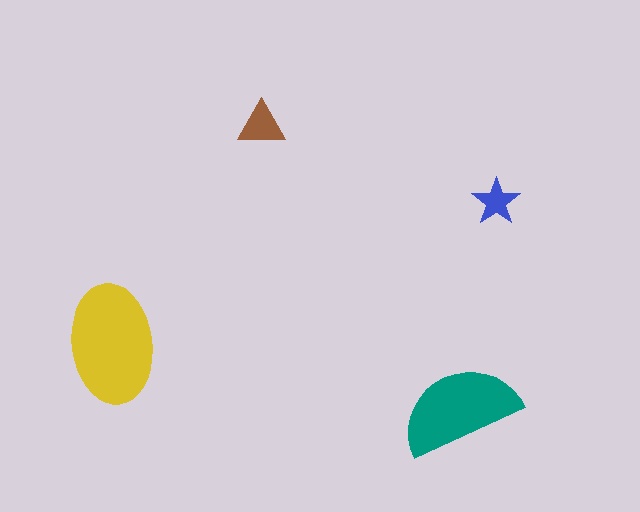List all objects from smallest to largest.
The blue star, the brown triangle, the teal semicircle, the yellow ellipse.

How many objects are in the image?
There are 4 objects in the image.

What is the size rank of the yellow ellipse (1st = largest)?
1st.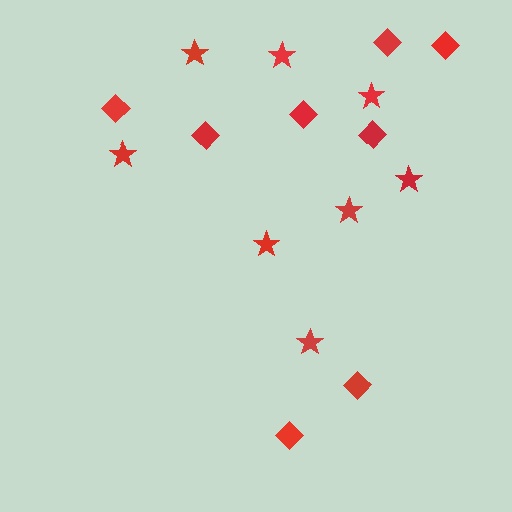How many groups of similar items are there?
There are 2 groups: one group of stars (8) and one group of diamonds (8).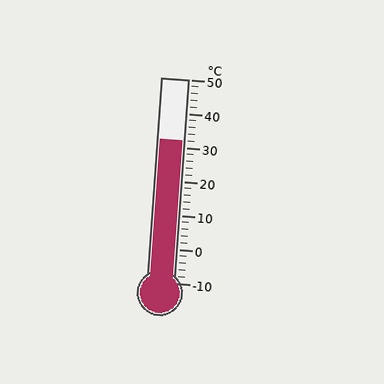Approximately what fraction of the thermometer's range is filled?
The thermometer is filled to approximately 70% of its range.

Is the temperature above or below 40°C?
The temperature is below 40°C.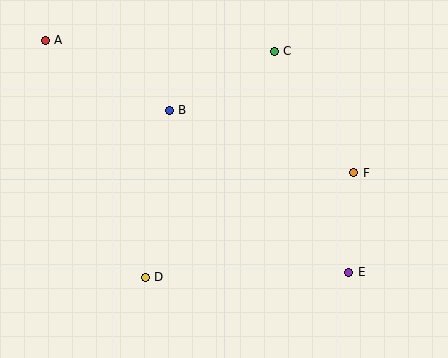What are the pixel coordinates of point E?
Point E is at (349, 272).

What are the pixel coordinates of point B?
Point B is at (169, 110).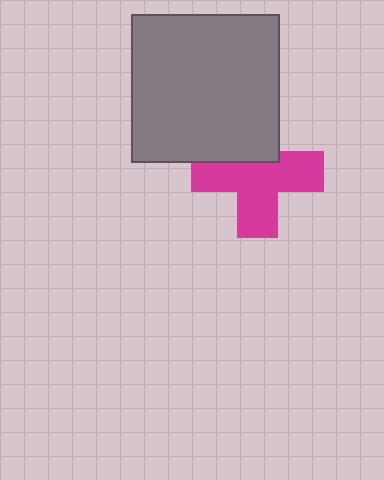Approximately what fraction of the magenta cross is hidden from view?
Roughly 32% of the magenta cross is hidden behind the gray square.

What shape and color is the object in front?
The object in front is a gray square.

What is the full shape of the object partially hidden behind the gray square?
The partially hidden object is a magenta cross.